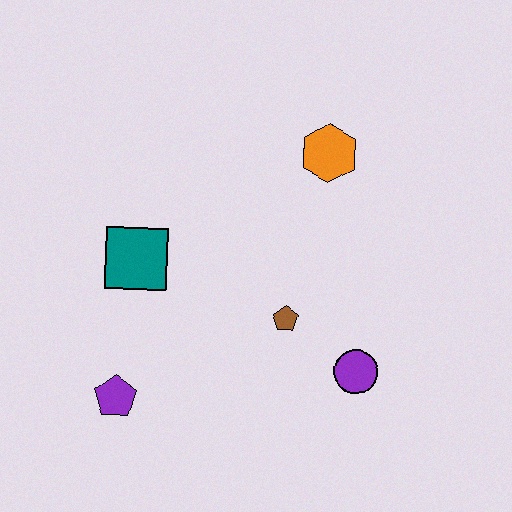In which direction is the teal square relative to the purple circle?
The teal square is to the left of the purple circle.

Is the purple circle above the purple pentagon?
Yes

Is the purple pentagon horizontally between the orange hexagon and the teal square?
No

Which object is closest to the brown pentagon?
The purple circle is closest to the brown pentagon.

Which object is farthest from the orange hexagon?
The purple pentagon is farthest from the orange hexagon.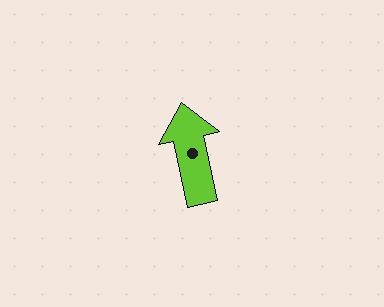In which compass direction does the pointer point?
North.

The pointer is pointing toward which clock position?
Roughly 12 o'clock.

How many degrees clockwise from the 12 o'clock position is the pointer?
Approximately 348 degrees.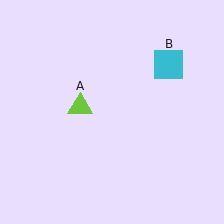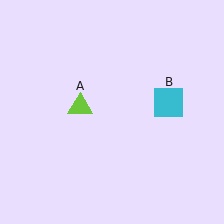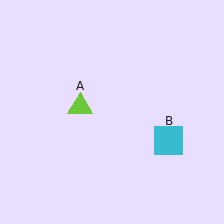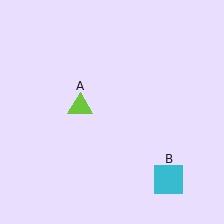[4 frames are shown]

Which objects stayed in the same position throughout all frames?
Lime triangle (object A) remained stationary.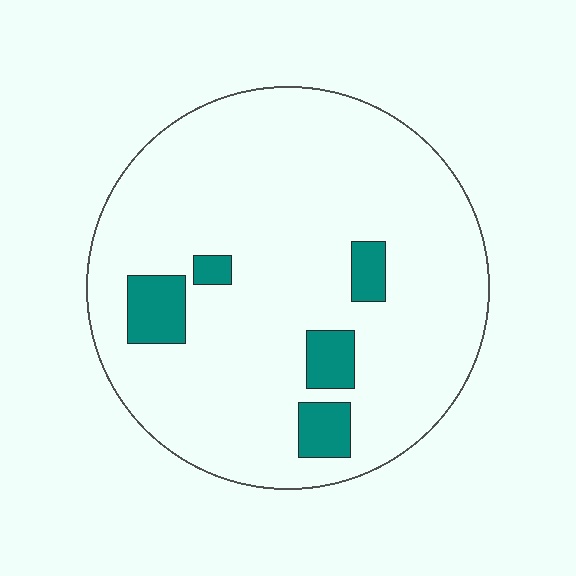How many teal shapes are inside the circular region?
5.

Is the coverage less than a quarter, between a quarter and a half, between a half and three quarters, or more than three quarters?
Less than a quarter.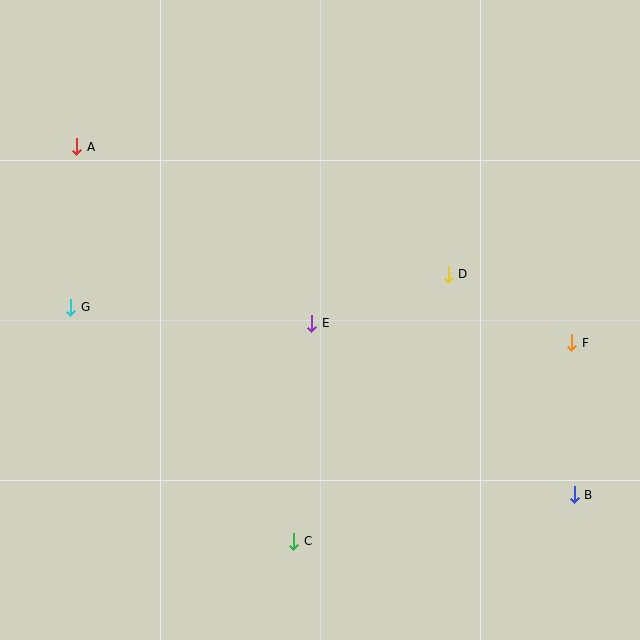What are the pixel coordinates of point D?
Point D is at (448, 274).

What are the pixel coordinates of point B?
Point B is at (574, 495).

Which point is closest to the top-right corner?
Point D is closest to the top-right corner.